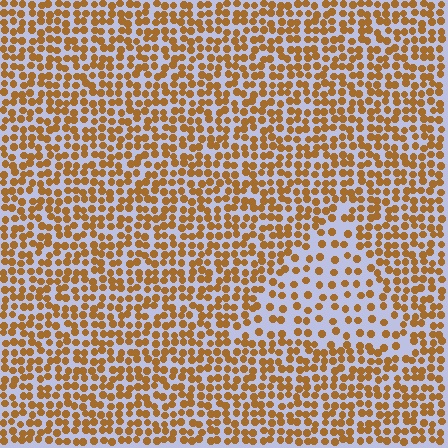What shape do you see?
I see a triangle.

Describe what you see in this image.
The image contains small brown elements arranged at two different densities. A triangle-shaped region is visible where the elements are less densely packed than the surrounding area.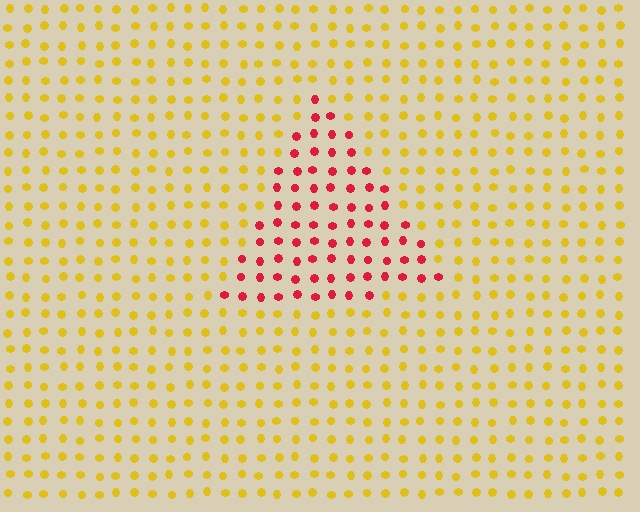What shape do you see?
I see a triangle.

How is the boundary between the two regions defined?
The boundary is defined purely by a slight shift in hue (about 61 degrees). Spacing, size, and orientation are identical on both sides.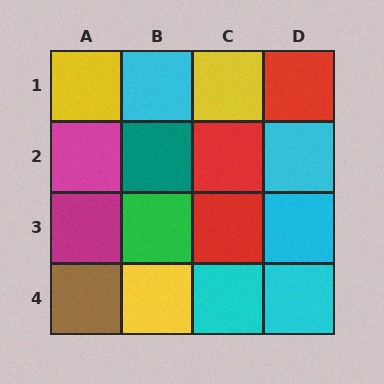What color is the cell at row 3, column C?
Red.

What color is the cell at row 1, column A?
Yellow.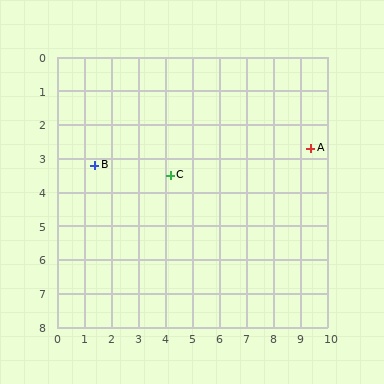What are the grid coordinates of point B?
Point B is at approximately (1.4, 3.2).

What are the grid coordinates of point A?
Point A is at approximately (9.4, 2.7).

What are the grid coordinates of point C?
Point C is at approximately (4.2, 3.5).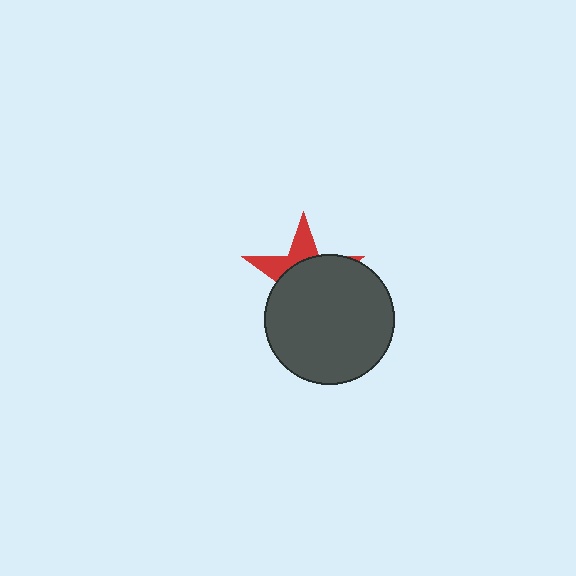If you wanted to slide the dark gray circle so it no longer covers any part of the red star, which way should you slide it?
Slide it down — that is the most direct way to separate the two shapes.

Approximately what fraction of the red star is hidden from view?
Roughly 68% of the red star is hidden behind the dark gray circle.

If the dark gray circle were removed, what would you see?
You would see the complete red star.